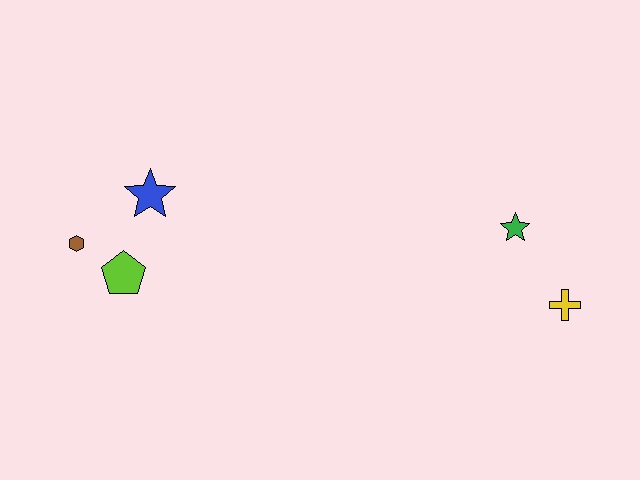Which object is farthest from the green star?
The brown hexagon is farthest from the green star.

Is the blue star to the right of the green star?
No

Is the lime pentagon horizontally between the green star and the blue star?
No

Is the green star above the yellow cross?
Yes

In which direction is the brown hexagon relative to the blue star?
The brown hexagon is to the left of the blue star.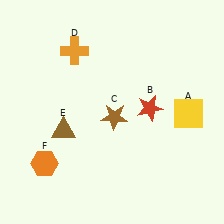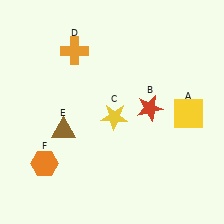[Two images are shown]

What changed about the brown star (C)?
In Image 1, C is brown. In Image 2, it changed to yellow.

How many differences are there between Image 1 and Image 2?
There is 1 difference between the two images.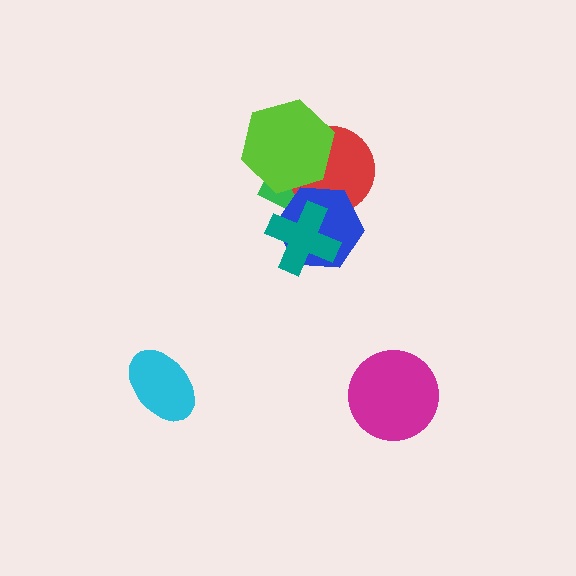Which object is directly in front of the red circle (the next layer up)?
The lime hexagon is directly in front of the red circle.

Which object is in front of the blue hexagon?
The teal cross is in front of the blue hexagon.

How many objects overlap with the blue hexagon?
3 objects overlap with the blue hexagon.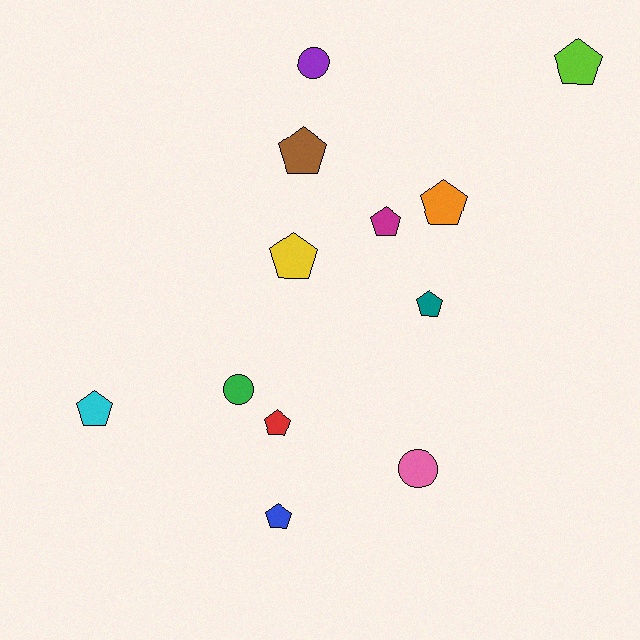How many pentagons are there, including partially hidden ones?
There are 9 pentagons.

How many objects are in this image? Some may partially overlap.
There are 12 objects.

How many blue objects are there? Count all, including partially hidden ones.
There is 1 blue object.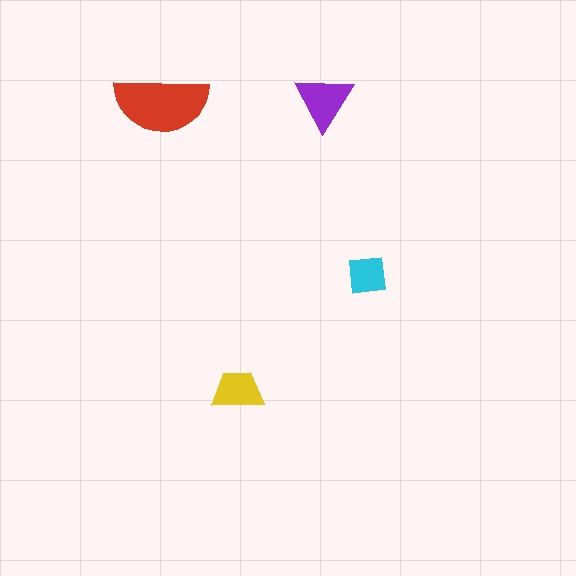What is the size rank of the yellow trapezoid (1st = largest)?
3rd.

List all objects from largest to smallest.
The red semicircle, the purple triangle, the yellow trapezoid, the cyan square.